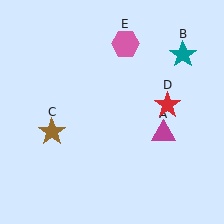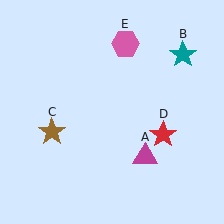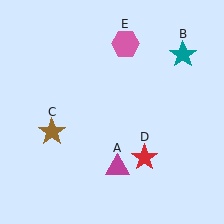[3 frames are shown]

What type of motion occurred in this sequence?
The magenta triangle (object A), red star (object D) rotated clockwise around the center of the scene.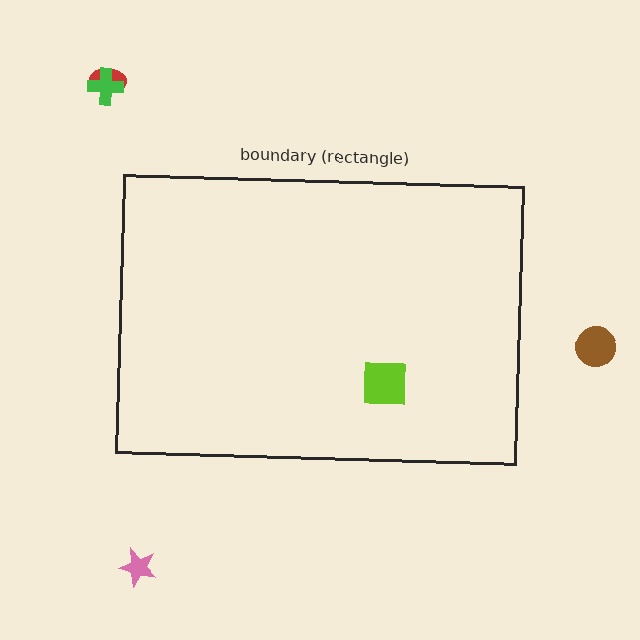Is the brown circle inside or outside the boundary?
Outside.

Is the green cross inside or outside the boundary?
Outside.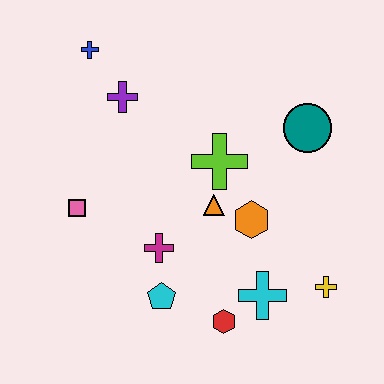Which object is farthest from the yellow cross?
The blue cross is farthest from the yellow cross.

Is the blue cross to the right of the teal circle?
No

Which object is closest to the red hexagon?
The cyan cross is closest to the red hexagon.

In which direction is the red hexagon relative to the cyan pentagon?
The red hexagon is to the right of the cyan pentagon.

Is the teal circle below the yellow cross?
No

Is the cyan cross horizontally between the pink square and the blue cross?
No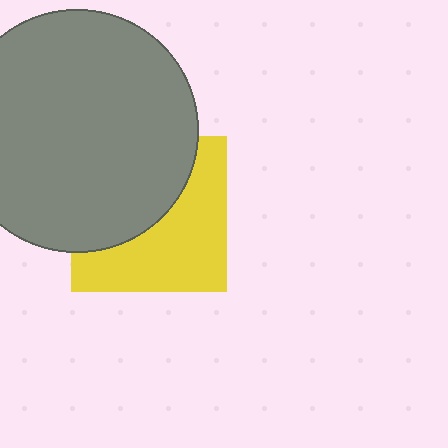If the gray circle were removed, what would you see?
You would see the complete yellow square.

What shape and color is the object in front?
The object in front is a gray circle.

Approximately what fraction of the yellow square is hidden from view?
Roughly 48% of the yellow square is hidden behind the gray circle.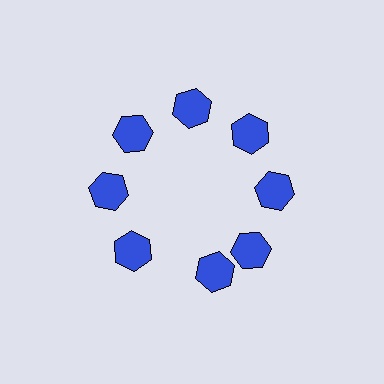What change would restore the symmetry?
The symmetry would be restored by rotating it back into even spacing with its neighbors so that all 8 hexagons sit at equal angles and equal distance from the center.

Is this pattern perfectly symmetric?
No. The 8 blue hexagons are arranged in a ring, but one element near the 6 o'clock position is rotated out of alignment along the ring, breaking the 8-fold rotational symmetry.